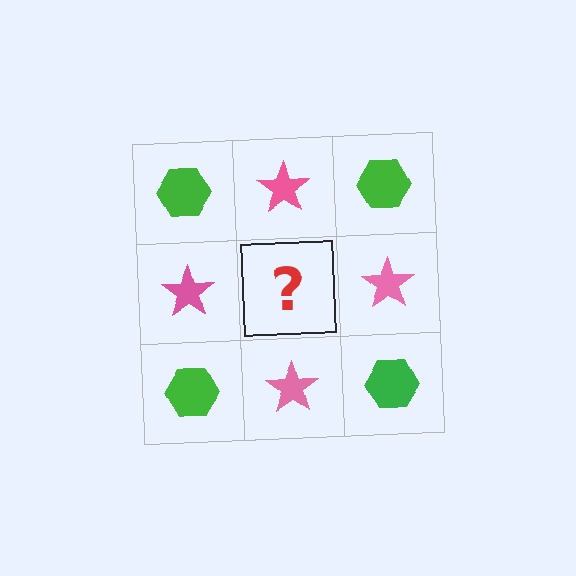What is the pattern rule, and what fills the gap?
The rule is that it alternates green hexagon and pink star in a checkerboard pattern. The gap should be filled with a green hexagon.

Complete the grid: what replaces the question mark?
The question mark should be replaced with a green hexagon.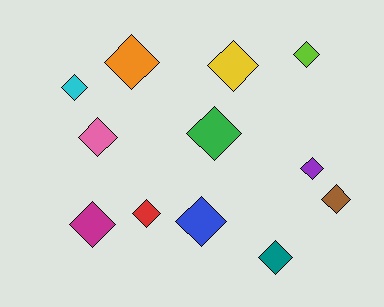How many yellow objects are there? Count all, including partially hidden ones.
There is 1 yellow object.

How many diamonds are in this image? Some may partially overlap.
There are 12 diamonds.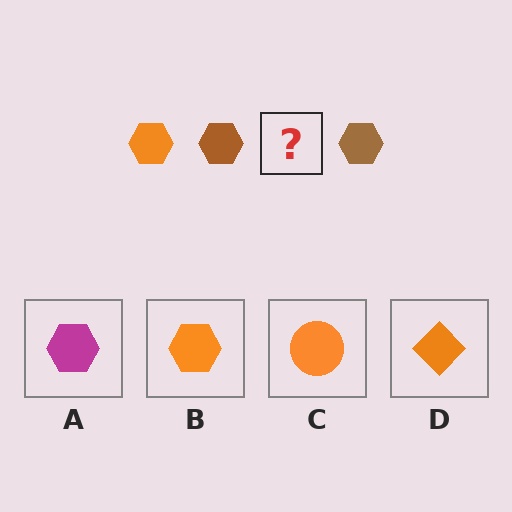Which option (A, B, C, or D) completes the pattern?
B.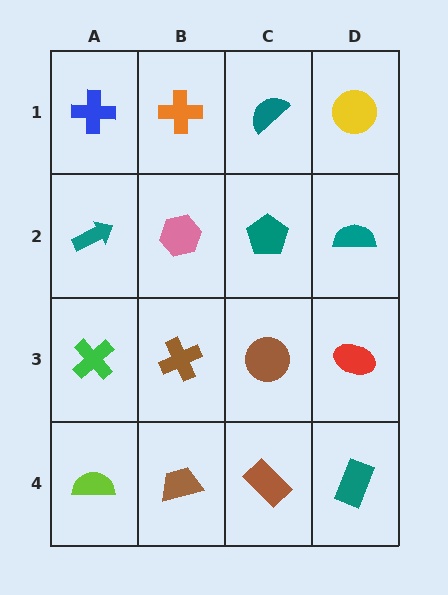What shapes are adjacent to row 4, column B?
A brown cross (row 3, column B), a lime semicircle (row 4, column A), a brown rectangle (row 4, column C).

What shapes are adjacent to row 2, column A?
A blue cross (row 1, column A), a green cross (row 3, column A), a pink hexagon (row 2, column B).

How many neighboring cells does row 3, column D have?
3.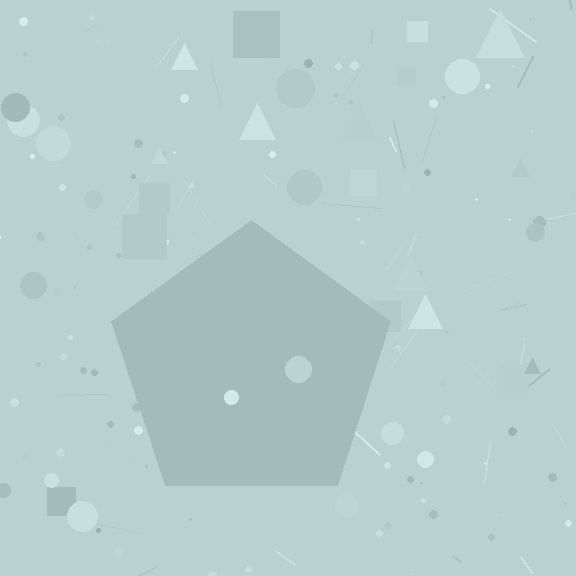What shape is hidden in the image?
A pentagon is hidden in the image.